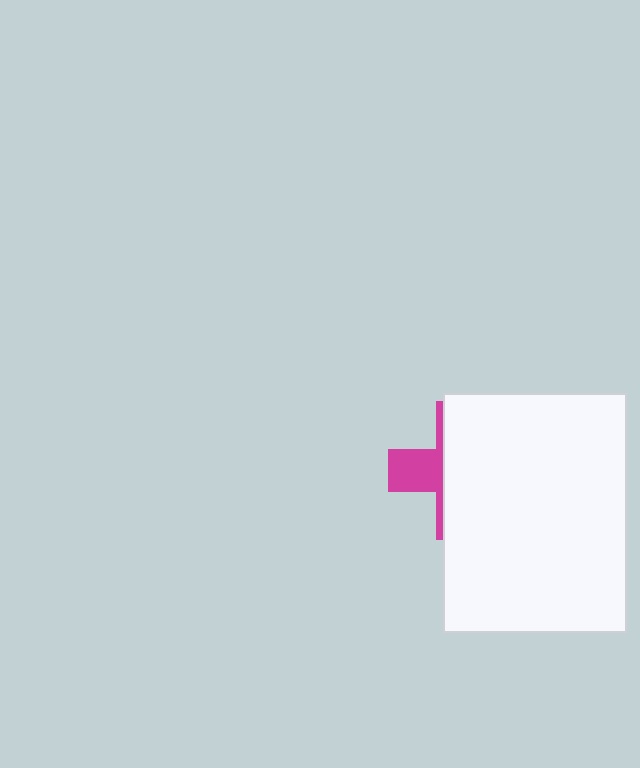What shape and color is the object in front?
The object in front is a white rectangle.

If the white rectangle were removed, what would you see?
You would see the complete magenta cross.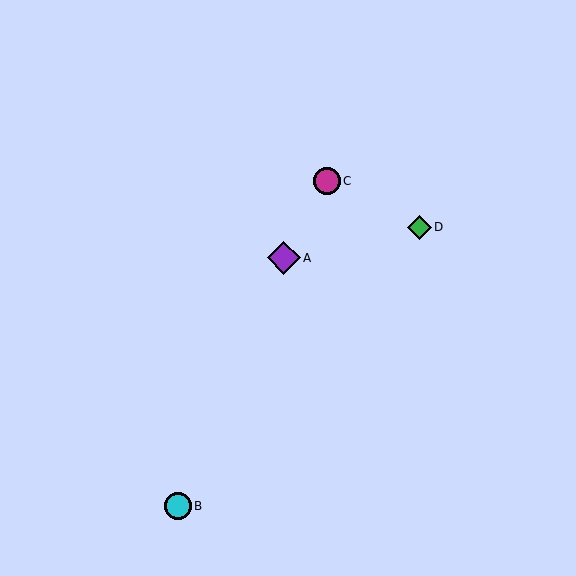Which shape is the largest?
The purple diamond (labeled A) is the largest.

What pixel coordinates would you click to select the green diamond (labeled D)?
Click at (419, 227) to select the green diamond D.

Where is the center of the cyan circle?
The center of the cyan circle is at (178, 506).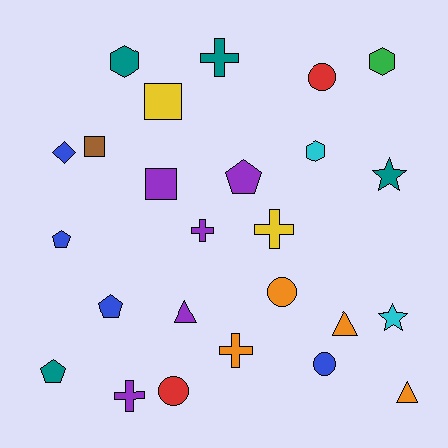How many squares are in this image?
There are 3 squares.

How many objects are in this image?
There are 25 objects.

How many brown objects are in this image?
There is 1 brown object.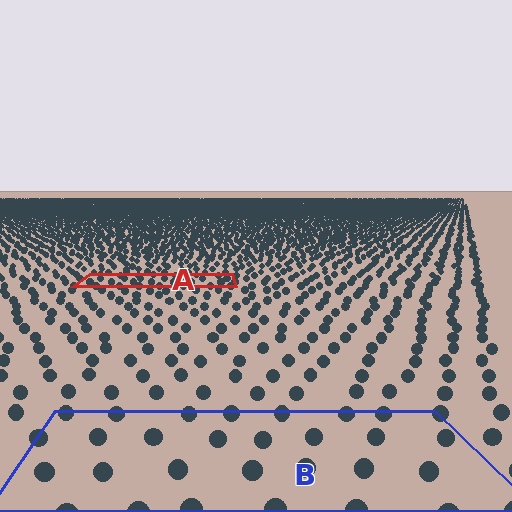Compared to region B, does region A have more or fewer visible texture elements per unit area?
Region A has more texture elements per unit area — they are packed more densely because it is farther away.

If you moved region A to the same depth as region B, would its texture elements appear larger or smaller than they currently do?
They would appear larger. At a closer depth, the same texture elements are projected at a bigger on-screen size.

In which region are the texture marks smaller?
The texture marks are smaller in region A, because it is farther away.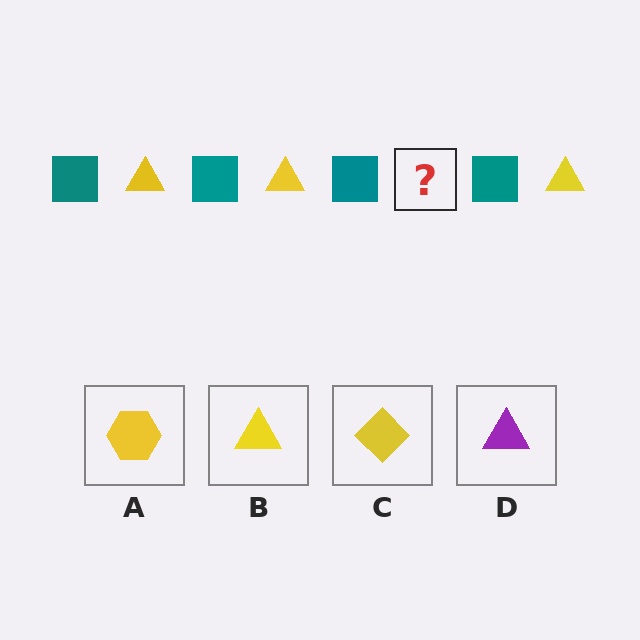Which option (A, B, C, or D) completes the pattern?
B.